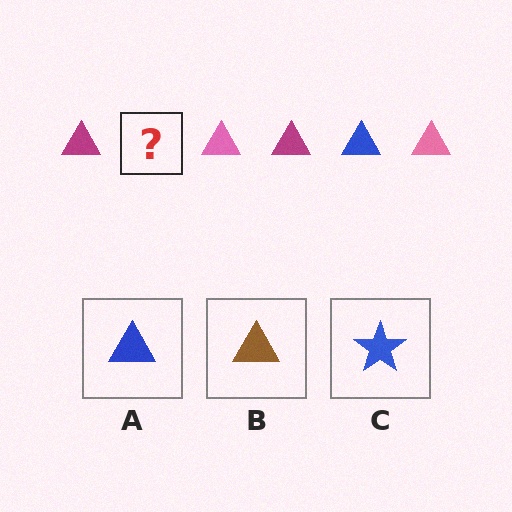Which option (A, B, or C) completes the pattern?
A.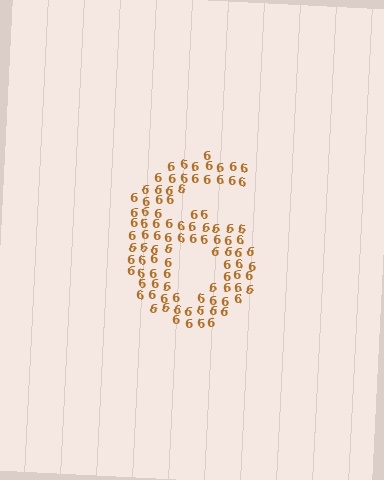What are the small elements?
The small elements are digit 6's.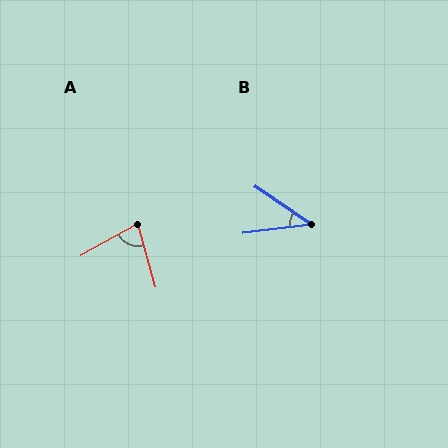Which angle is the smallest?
B, at approximately 42 degrees.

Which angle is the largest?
A, at approximately 76 degrees.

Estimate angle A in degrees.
Approximately 76 degrees.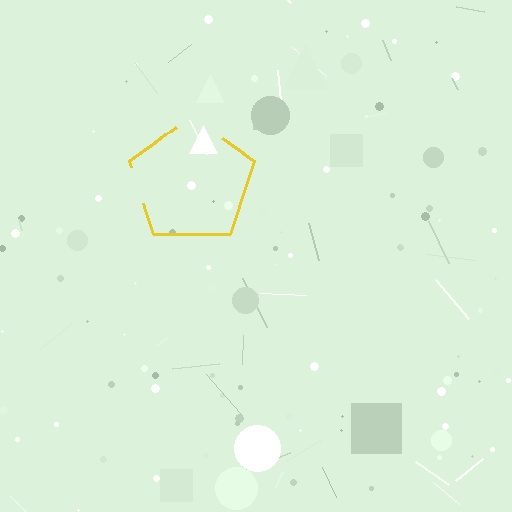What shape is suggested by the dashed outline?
The dashed outline suggests a pentagon.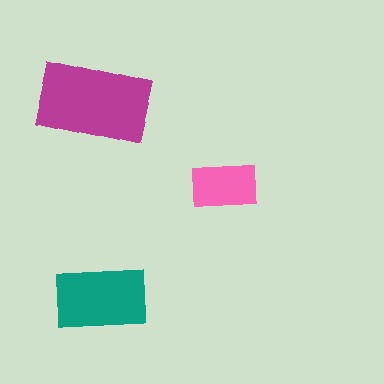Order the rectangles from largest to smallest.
the magenta one, the teal one, the pink one.